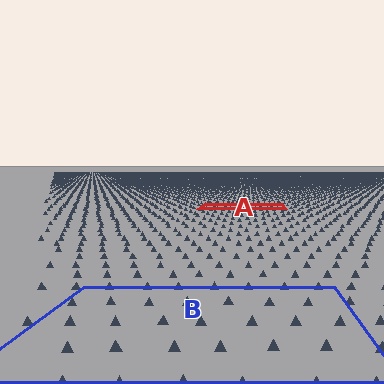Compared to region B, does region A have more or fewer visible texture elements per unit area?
Region A has more texture elements per unit area — they are packed more densely because it is farther away.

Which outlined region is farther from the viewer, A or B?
Region A is farther from the viewer — the texture elements inside it appear smaller and more densely packed.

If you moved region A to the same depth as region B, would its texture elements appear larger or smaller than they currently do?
They would appear larger. At a closer depth, the same texture elements are projected at a bigger on-screen size.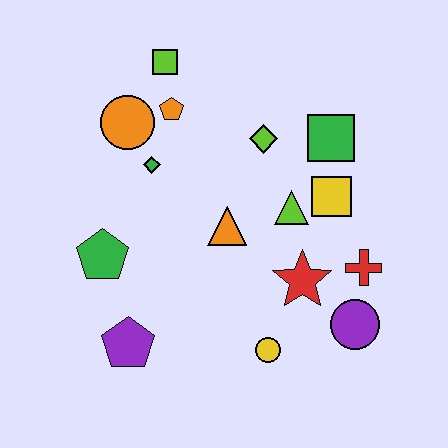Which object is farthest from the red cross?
The lime square is farthest from the red cross.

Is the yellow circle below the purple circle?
Yes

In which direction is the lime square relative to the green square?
The lime square is to the left of the green square.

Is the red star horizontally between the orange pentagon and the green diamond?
No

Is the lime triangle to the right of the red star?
No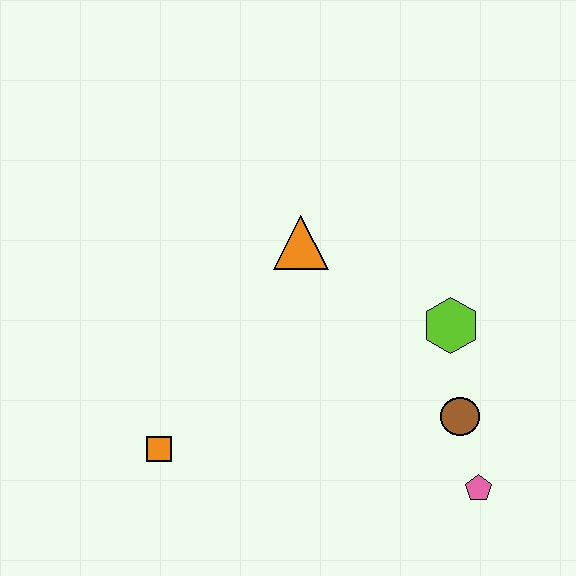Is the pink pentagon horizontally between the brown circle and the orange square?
No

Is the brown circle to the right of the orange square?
Yes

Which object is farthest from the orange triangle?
The pink pentagon is farthest from the orange triangle.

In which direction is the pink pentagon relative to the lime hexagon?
The pink pentagon is below the lime hexagon.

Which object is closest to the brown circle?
The pink pentagon is closest to the brown circle.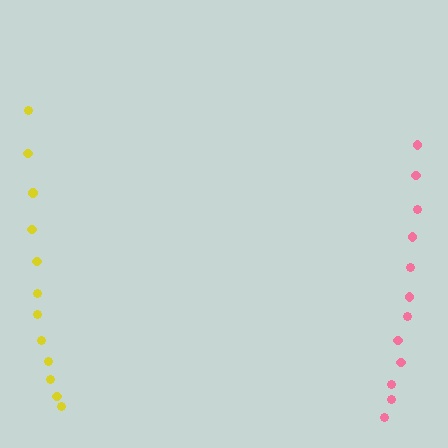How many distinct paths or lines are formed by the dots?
There are 2 distinct paths.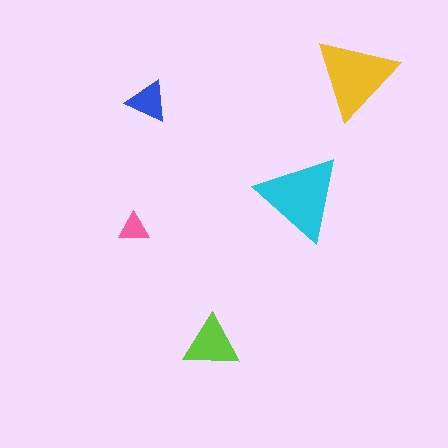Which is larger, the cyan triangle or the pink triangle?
The cyan one.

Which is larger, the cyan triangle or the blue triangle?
The cyan one.